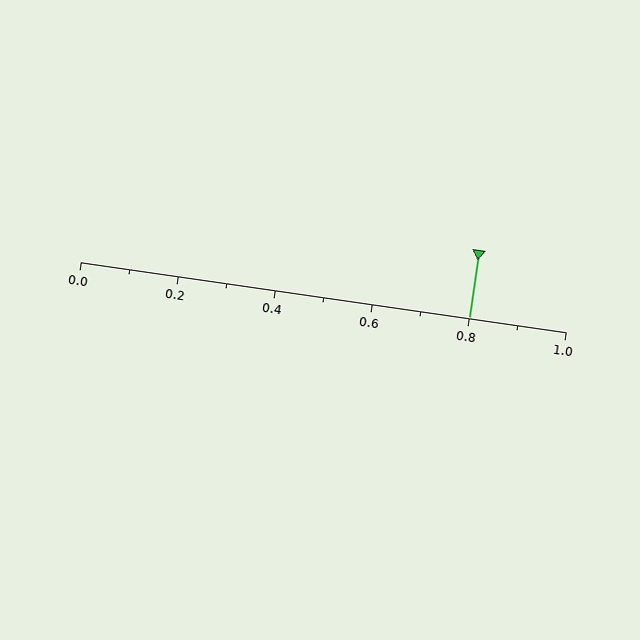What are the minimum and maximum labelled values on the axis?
The axis runs from 0.0 to 1.0.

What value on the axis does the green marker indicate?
The marker indicates approximately 0.8.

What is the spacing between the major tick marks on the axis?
The major ticks are spaced 0.2 apart.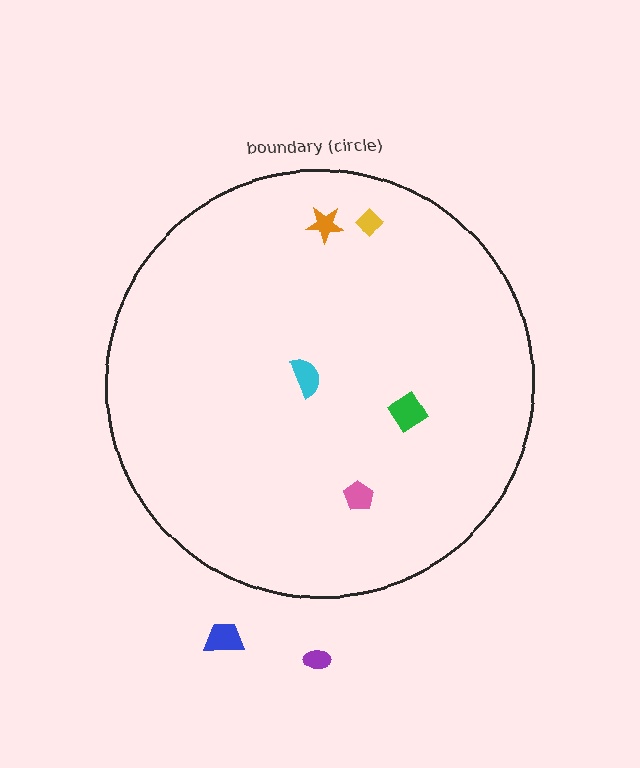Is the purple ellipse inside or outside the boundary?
Outside.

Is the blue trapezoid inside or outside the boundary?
Outside.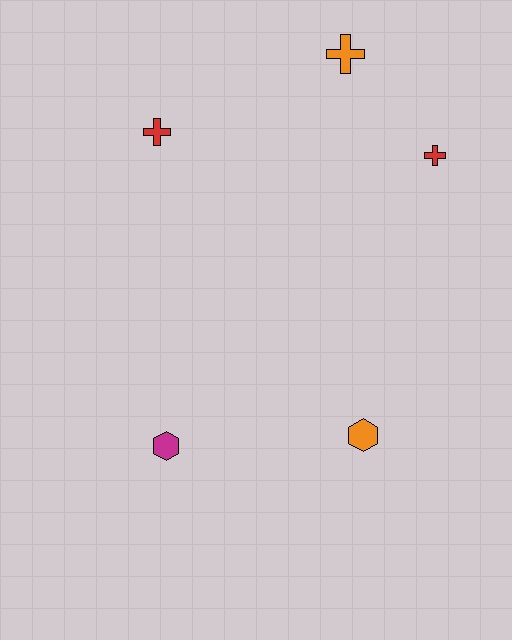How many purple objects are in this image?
There are no purple objects.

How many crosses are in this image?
There are 3 crosses.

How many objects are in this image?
There are 5 objects.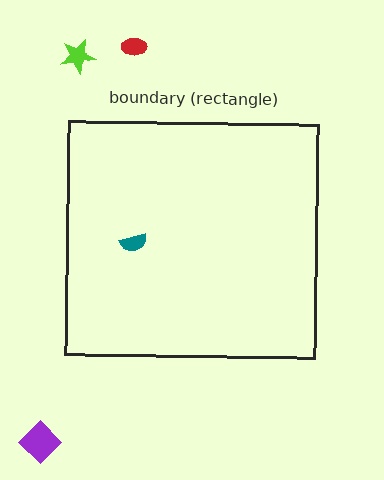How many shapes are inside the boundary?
1 inside, 3 outside.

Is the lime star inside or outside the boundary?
Outside.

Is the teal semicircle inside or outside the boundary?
Inside.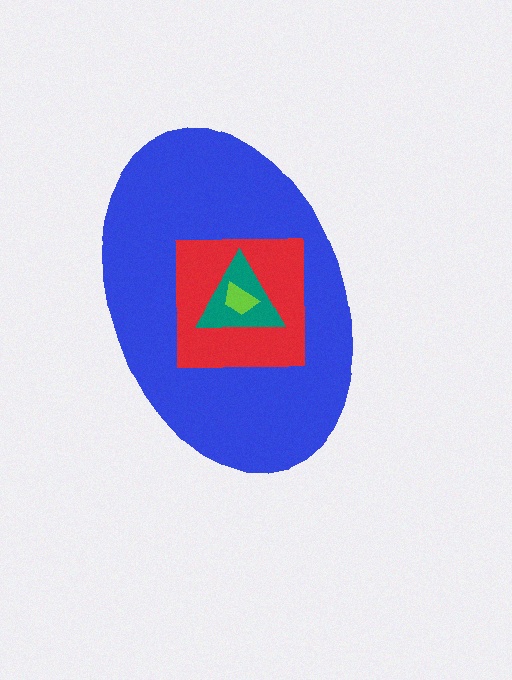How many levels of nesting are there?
4.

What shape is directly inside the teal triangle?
The lime trapezoid.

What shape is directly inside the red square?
The teal triangle.